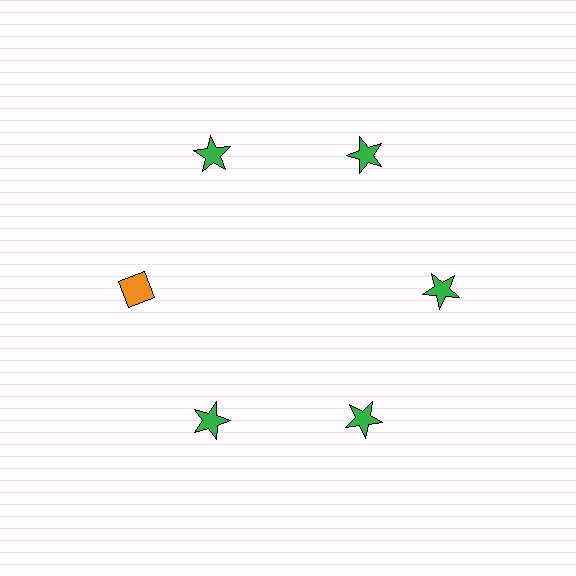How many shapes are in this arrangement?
There are 6 shapes arranged in a ring pattern.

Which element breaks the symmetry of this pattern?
The orange diamond at roughly the 9 o'clock position breaks the symmetry. All other shapes are green stars.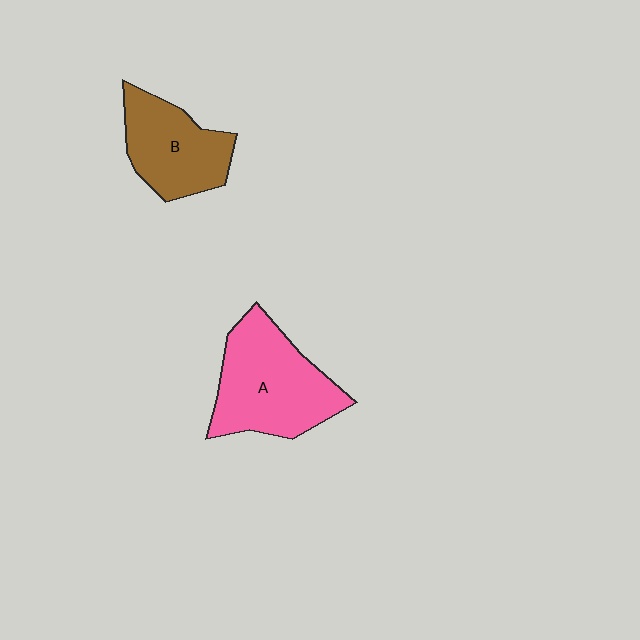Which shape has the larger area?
Shape A (pink).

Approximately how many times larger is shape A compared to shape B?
Approximately 1.4 times.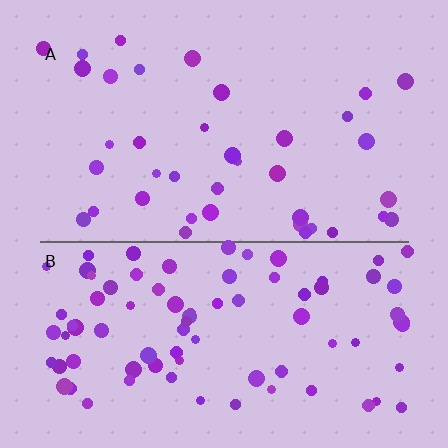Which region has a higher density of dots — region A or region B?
B (the bottom).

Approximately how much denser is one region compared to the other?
Approximately 2.2× — region B over region A.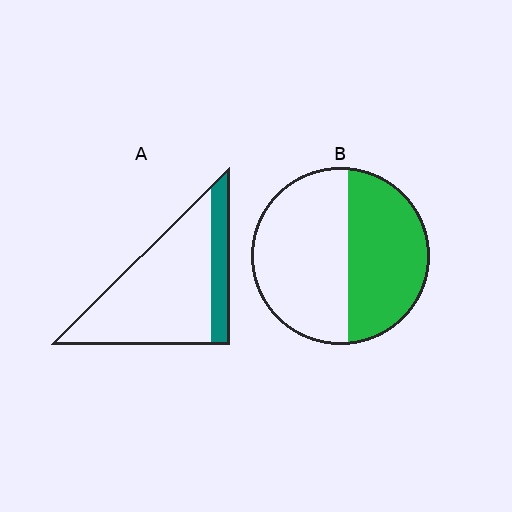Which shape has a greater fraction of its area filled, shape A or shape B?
Shape B.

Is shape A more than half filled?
No.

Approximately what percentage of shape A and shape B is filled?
A is approximately 20% and B is approximately 45%.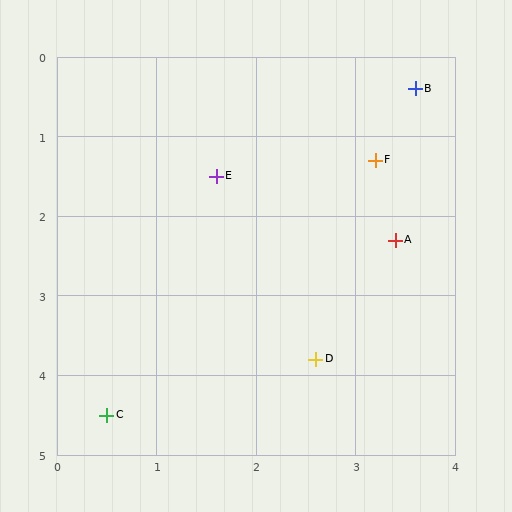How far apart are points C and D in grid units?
Points C and D are about 2.2 grid units apart.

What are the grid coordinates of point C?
Point C is at approximately (0.5, 4.5).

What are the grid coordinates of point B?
Point B is at approximately (3.6, 0.4).